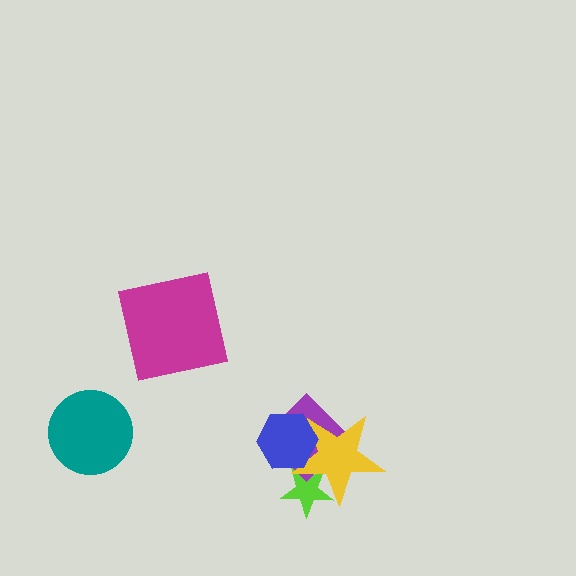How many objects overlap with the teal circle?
0 objects overlap with the teal circle.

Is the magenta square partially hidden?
No, no other shape covers it.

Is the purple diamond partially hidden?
Yes, it is partially covered by another shape.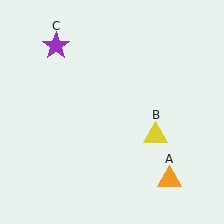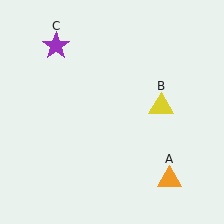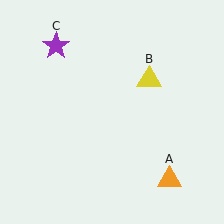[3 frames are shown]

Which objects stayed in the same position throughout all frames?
Orange triangle (object A) and purple star (object C) remained stationary.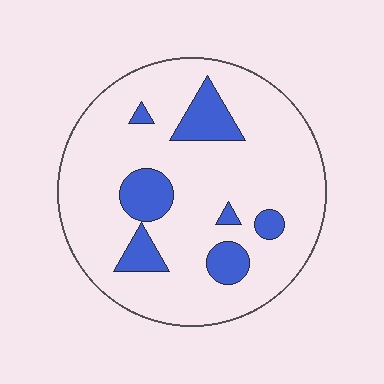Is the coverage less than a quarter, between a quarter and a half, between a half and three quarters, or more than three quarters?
Less than a quarter.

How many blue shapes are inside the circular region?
7.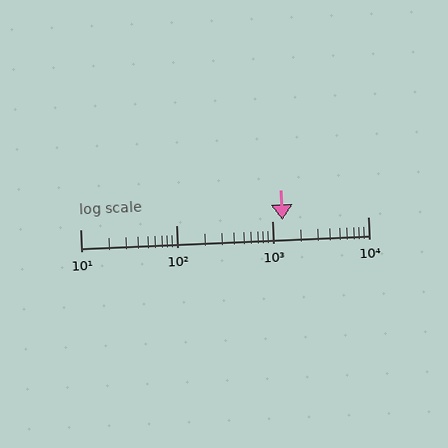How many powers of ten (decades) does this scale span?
The scale spans 3 decades, from 10 to 10000.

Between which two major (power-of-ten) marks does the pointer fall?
The pointer is between 1000 and 10000.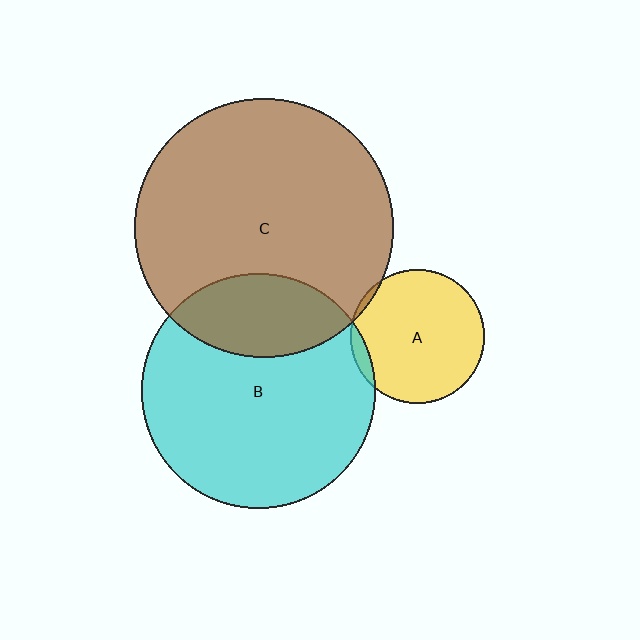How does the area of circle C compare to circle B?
Approximately 1.2 times.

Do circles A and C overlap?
Yes.